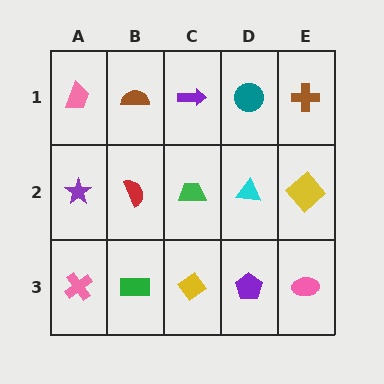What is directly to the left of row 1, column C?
A brown semicircle.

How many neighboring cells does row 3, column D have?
3.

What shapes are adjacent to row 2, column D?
A teal circle (row 1, column D), a purple pentagon (row 3, column D), a green trapezoid (row 2, column C), a yellow diamond (row 2, column E).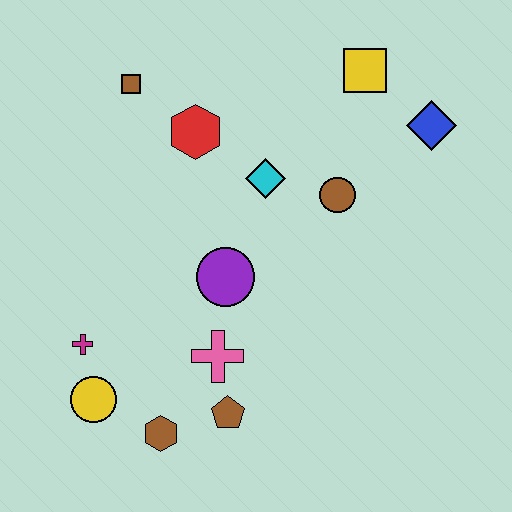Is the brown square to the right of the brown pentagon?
No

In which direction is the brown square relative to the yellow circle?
The brown square is above the yellow circle.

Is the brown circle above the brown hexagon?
Yes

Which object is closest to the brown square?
The red hexagon is closest to the brown square.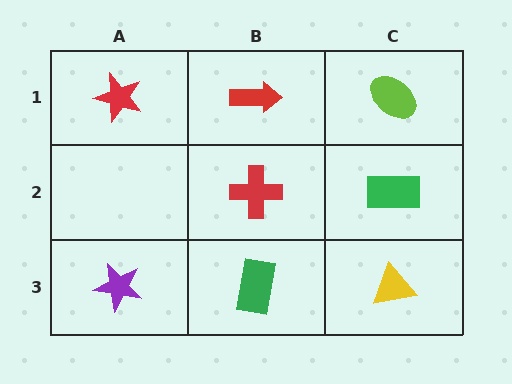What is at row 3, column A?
A purple star.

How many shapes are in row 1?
3 shapes.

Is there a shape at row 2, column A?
No, that cell is empty.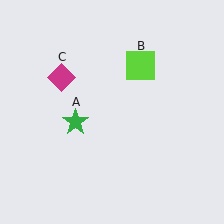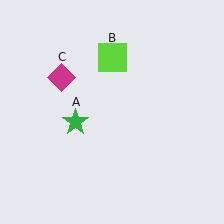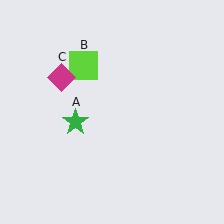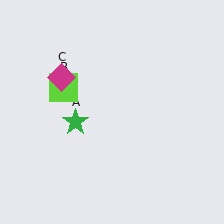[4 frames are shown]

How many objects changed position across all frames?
1 object changed position: lime square (object B).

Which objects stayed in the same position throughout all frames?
Green star (object A) and magenta diamond (object C) remained stationary.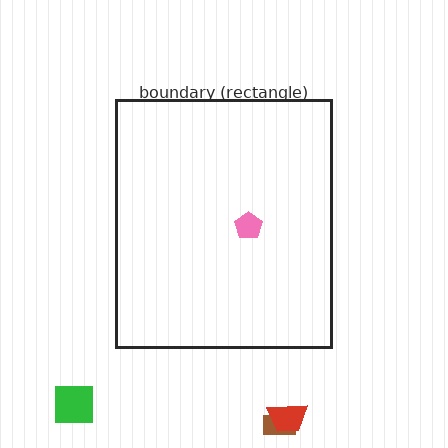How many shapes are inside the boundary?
1 inside, 3 outside.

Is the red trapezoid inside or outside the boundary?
Outside.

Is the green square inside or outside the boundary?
Outside.